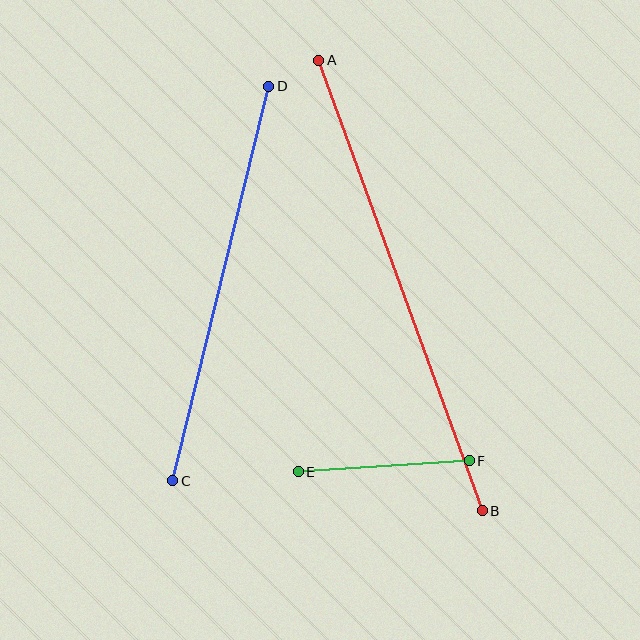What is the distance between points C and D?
The distance is approximately 406 pixels.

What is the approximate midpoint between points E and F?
The midpoint is at approximately (384, 466) pixels.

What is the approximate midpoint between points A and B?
The midpoint is at approximately (401, 286) pixels.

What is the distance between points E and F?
The distance is approximately 172 pixels.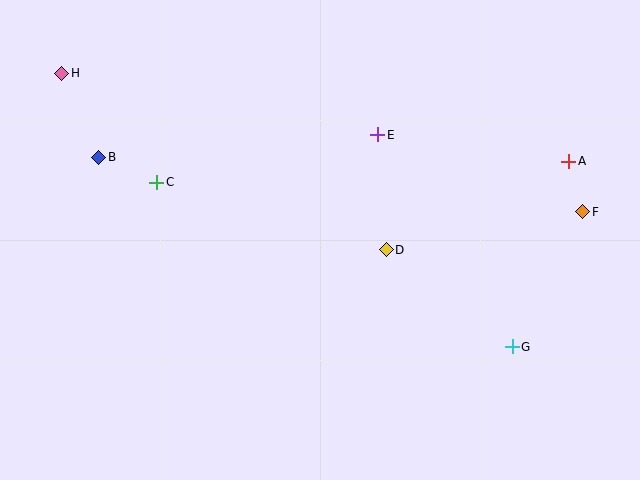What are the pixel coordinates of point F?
Point F is at (583, 212).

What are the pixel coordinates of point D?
Point D is at (386, 250).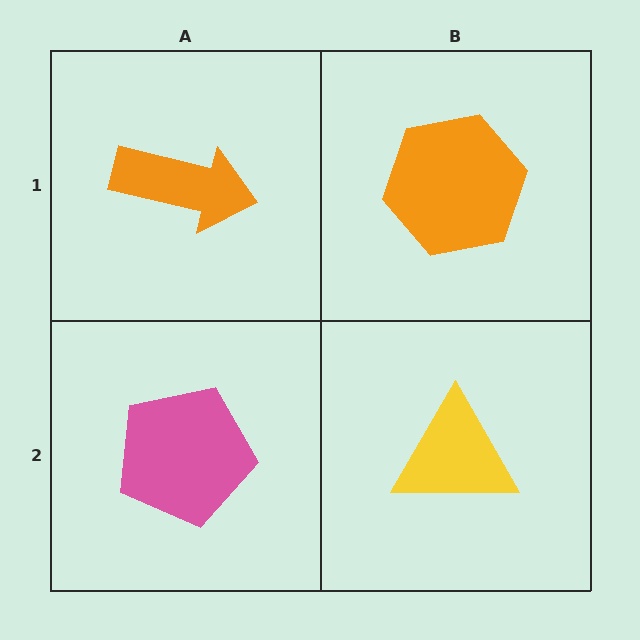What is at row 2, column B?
A yellow triangle.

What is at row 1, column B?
An orange hexagon.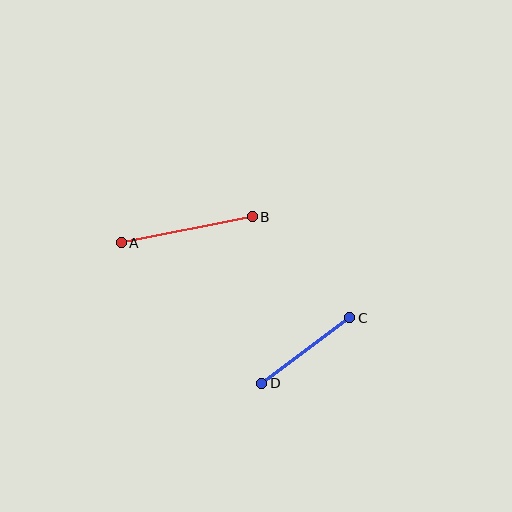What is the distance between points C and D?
The distance is approximately 110 pixels.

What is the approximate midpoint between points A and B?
The midpoint is at approximately (187, 230) pixels.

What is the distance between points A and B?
The distance is approximately 134 pixels.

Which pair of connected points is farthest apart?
Points A and B are farthest apart.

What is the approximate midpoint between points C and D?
The midpoint is at approximately (306, 351) pixels.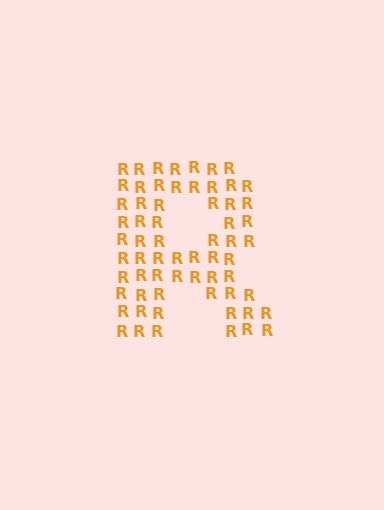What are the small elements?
The small elements are letter R's.